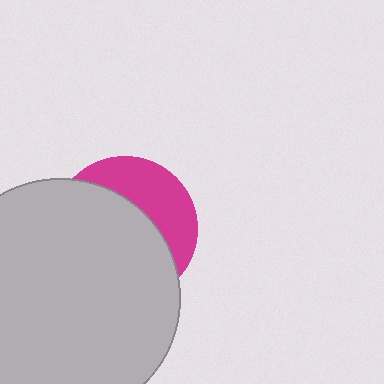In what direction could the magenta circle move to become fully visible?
The magenta circle could move toward the upper-right. That would shift it out from behind the light gray circle entirely.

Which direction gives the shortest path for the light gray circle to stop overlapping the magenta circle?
Moving toward the lower-left gives the shortest separation.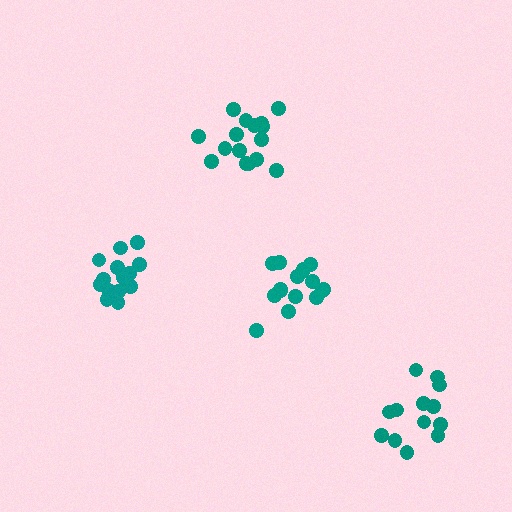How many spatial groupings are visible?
There are 4 spatial groupings.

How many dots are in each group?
Group 1: 16 dots, Group 2: 13 dots, Group 3: 14 dots, Group 4: 16 dots (59 total).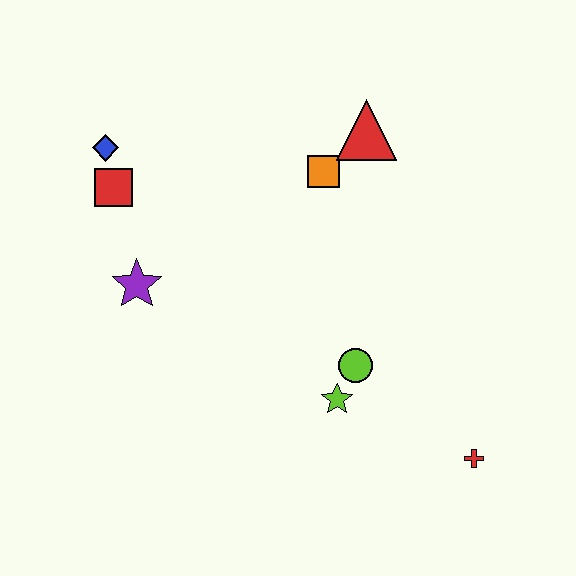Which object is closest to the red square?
The blue diamond is closest to the red square.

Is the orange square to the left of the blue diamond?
No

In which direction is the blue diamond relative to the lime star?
The blue diamond is above the lime star.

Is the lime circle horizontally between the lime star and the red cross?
Yes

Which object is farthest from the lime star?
The blue diamond is farthest from the lime star.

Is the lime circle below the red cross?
No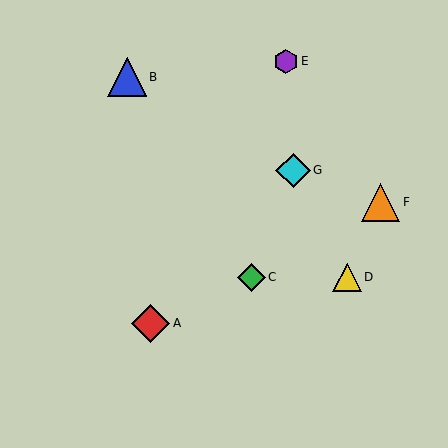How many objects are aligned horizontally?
2 objects (C, D) are aligned horizontally.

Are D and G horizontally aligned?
No, D is at y≈277 and G is at y≈170.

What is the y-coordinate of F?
Object F is at y≈202.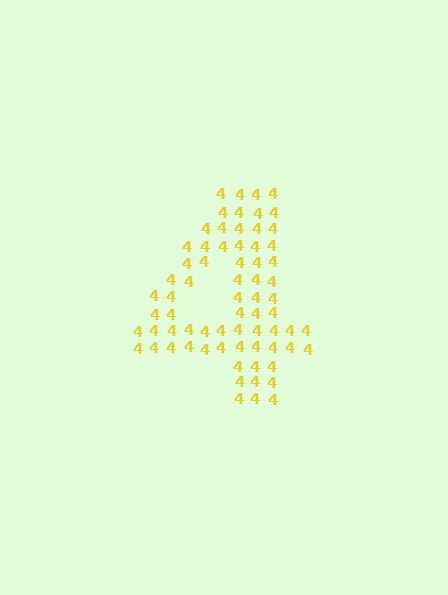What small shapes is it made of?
It is made of small digit 4's.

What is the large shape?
The large shape is the digit 4.